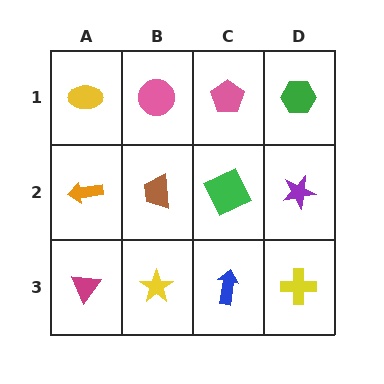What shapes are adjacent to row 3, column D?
A purple star (row 2, column D), a blue arrow (row 3, column C).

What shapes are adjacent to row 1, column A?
An orange arrow (row 2, column A), a pink circle (row 1, column B).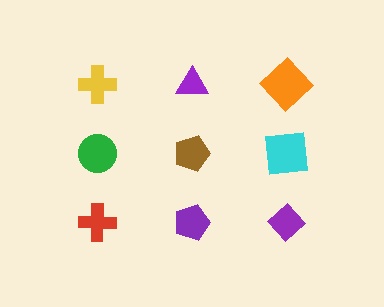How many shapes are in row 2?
3 shapes.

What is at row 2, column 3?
A cyan square.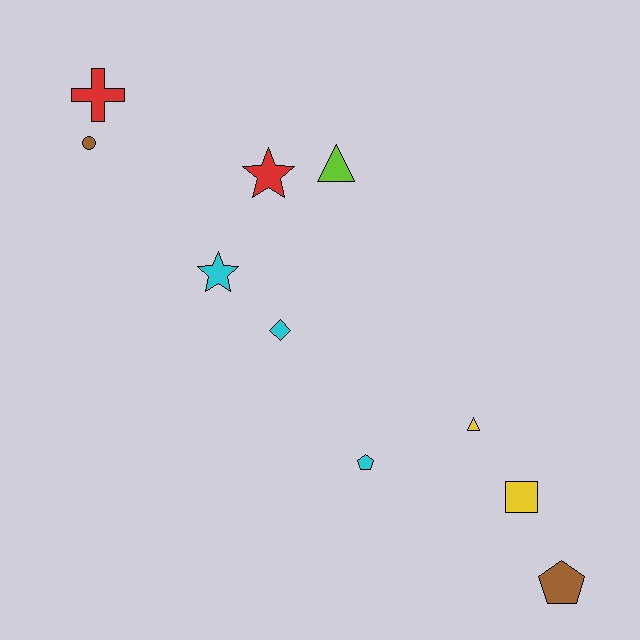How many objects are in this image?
There are 10 objects.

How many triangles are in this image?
There are 2 triangles.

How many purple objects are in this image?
There are no purple objects.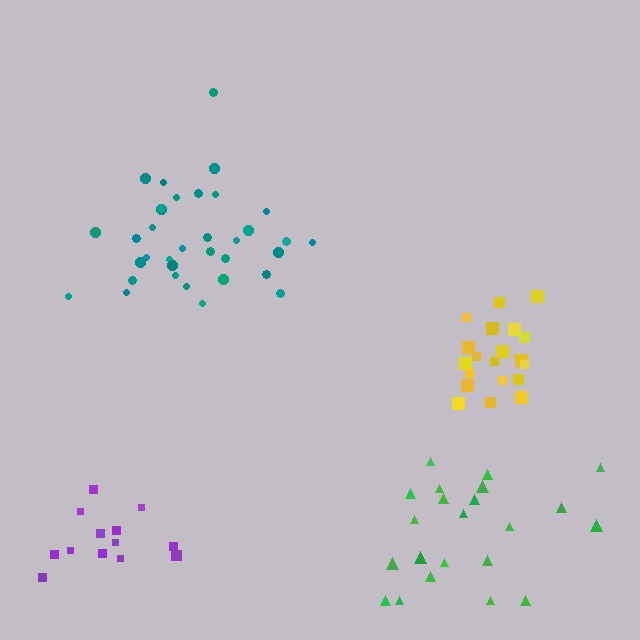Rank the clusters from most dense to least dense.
yellow, purple, teal, green.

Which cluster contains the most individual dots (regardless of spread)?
Teal (35).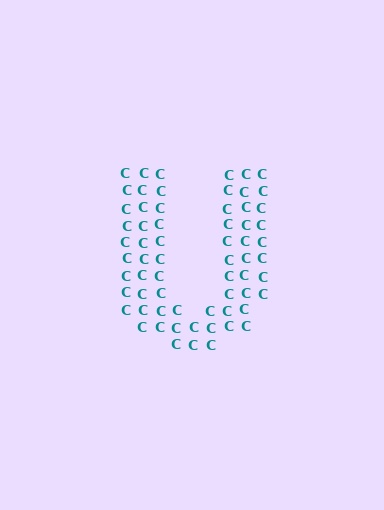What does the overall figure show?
The overall figure shows the letter U.